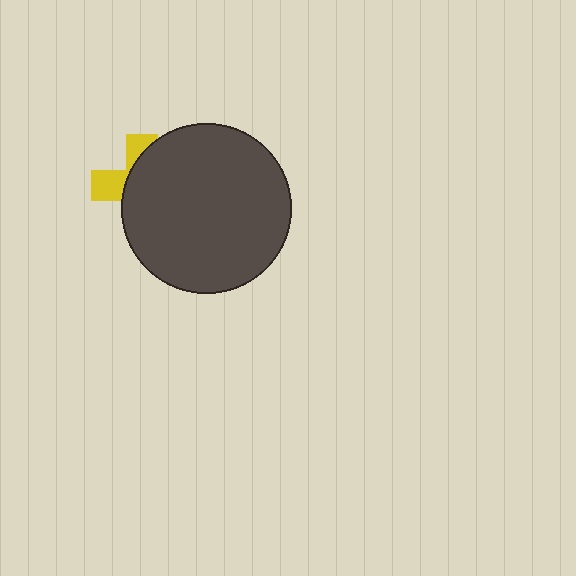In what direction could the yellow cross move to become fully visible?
The yellow cross could move left. That would shift it out from behind the dark gray circle entirely.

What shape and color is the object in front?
The object in front is a dark gray circle.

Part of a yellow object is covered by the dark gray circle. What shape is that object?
It is a cross.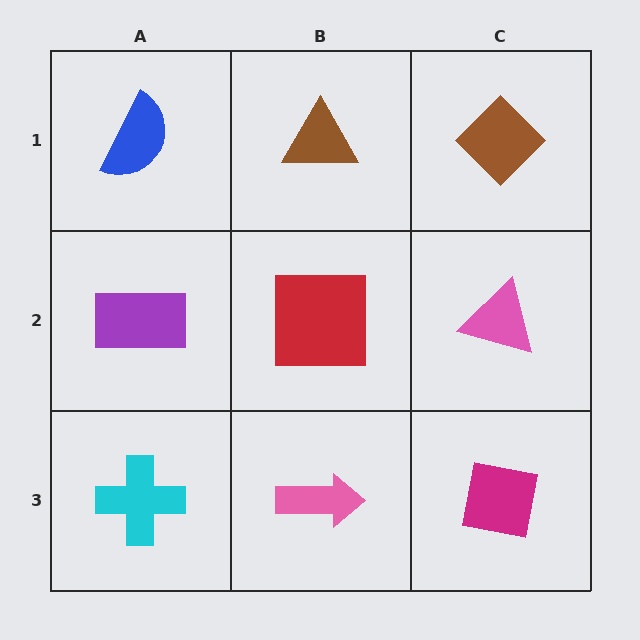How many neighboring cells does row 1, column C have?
2.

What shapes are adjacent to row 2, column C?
A brown diamond (row 1, column C), a magenta square (row 3, column C), a red square (row 2, column B).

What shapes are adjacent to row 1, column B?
A red square (row 2, column B), a blue semicircle (row 1, column A), a brown diamond (row 1, column C).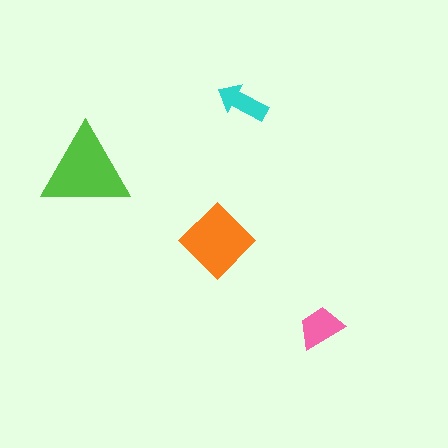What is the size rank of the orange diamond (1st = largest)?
2nd.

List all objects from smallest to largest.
The cyan arrow, the pink trapezoid, the orange diamond, the lime triangle.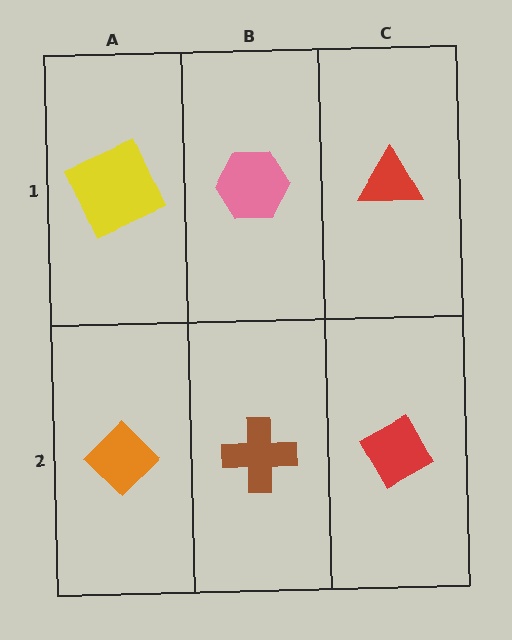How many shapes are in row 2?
3 shapes.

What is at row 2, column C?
A red diamond.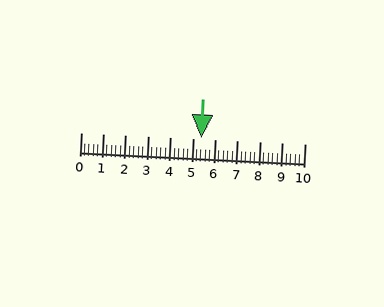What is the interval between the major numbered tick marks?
The major tick marks are spaced 1 units apart.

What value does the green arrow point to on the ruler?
The green arrow points to approximately 5.4.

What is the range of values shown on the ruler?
The ruler shows values from 0 to 10.